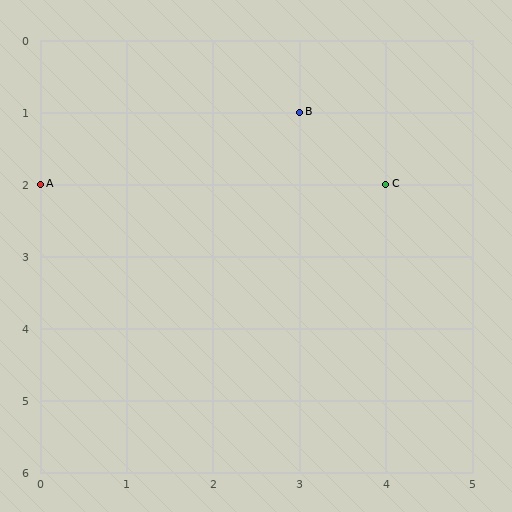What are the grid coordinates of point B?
Point B is at grid coordinates (3, 1).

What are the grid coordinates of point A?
Point A is at grid coordinates (0, 2).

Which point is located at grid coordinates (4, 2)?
Point C is at (4, 2).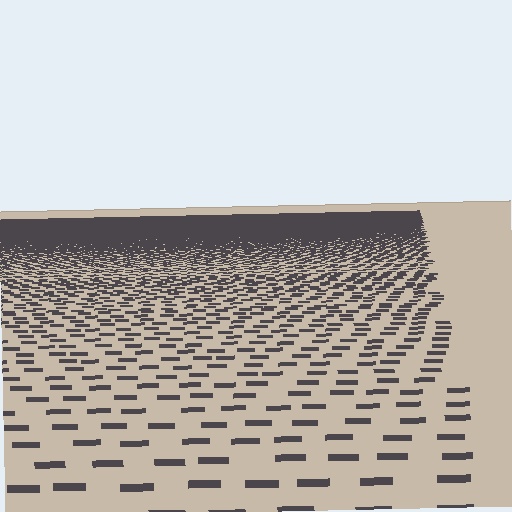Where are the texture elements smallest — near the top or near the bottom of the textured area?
Near the top.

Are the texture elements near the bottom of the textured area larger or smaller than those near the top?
Larger. Near the bottom, elements are closer to the viewer and appear at a bigger on-screen size.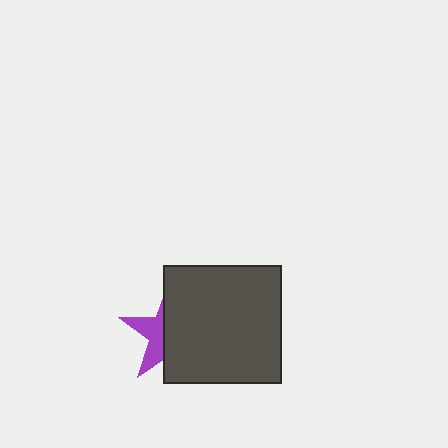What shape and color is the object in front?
The object in front is a dark gray square.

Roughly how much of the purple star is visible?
A small part of it is visible (roughly 38%).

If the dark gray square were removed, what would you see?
You would see the complete purple star.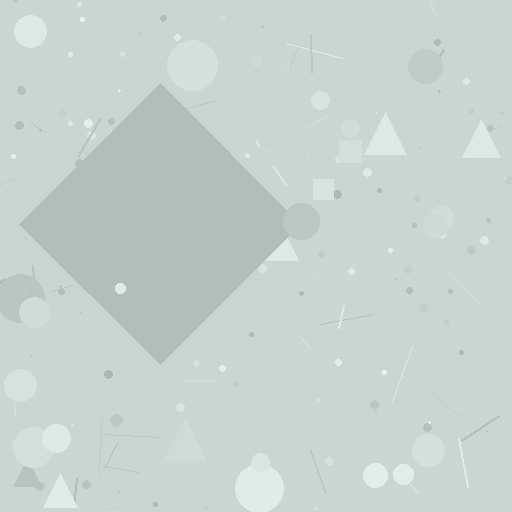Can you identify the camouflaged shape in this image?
The camouflaged shape is a diamond.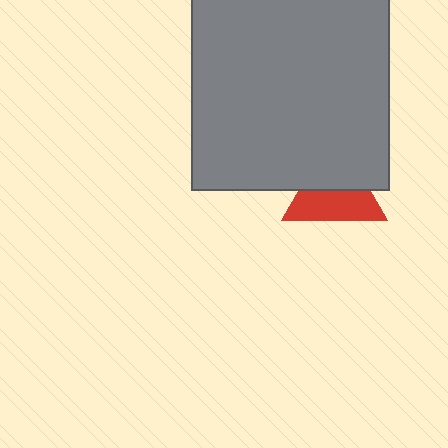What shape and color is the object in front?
The object in front is a gray square.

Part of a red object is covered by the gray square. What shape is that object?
It is a triangle.